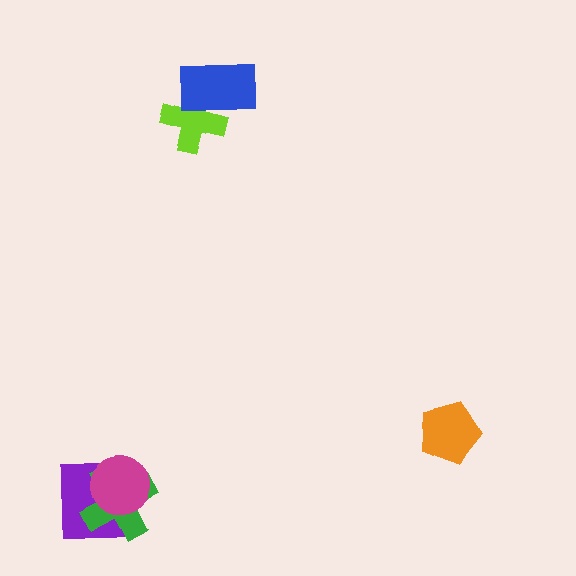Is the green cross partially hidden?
Yes, it is partially covered by another shape.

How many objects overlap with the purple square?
2 objects overlap with the purple square.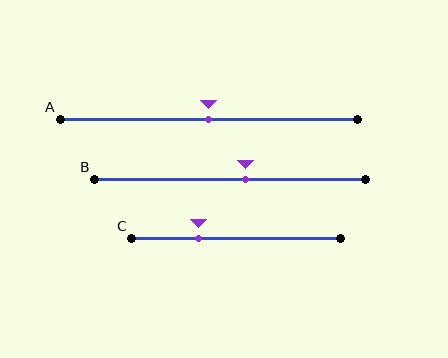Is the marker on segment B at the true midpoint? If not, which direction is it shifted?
No, the marker on segment B is shifted to the right by about 6% of the segment length.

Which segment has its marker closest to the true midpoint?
Segment A has its marker closest to the true midpoint.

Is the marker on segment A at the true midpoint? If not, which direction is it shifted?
Yes, the marker on segment A is at the true midpoint.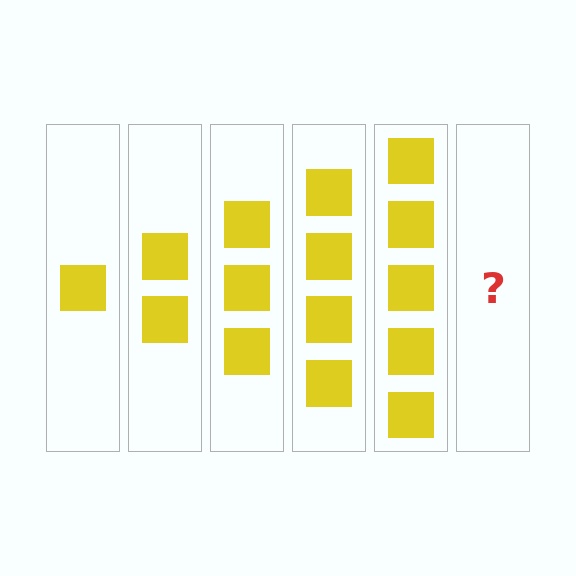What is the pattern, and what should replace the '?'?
The pattern is that each step adds one more square. The '?' should be 6 squares.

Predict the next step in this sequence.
The next step is 6 squares.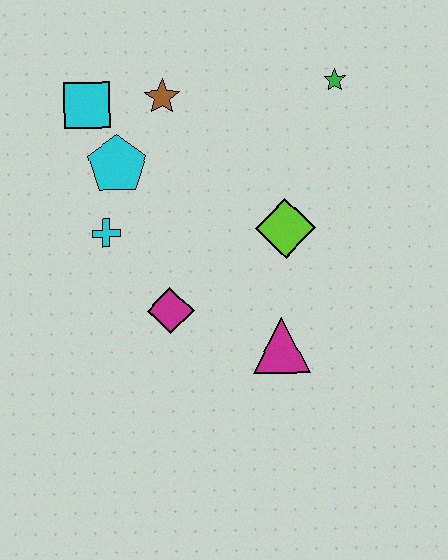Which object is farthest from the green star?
The magenta diamond is farthest from the green star.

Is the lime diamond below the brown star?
Yes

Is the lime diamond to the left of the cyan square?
No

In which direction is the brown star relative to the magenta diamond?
The brown star is above the magenta diamond.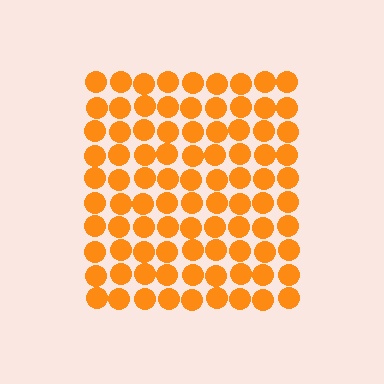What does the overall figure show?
The overall figure shows a square.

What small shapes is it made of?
It is made of small circles.